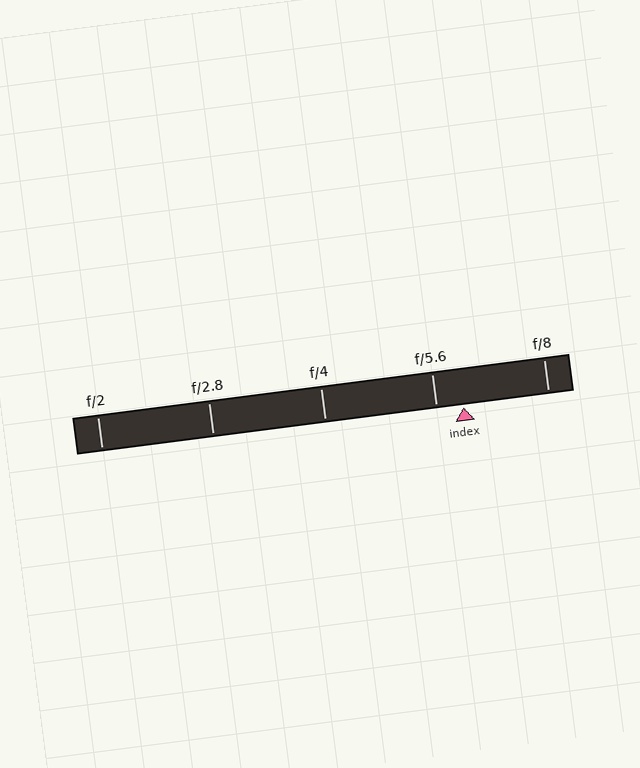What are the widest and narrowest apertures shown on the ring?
The widest aperture shown is f/2 and the narrowest is f/8.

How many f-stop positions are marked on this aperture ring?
There are 5 f-stop positions marked.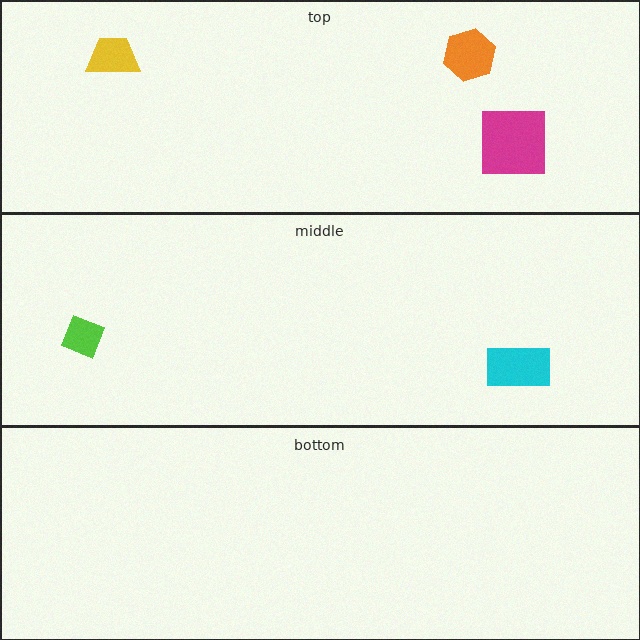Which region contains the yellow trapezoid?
The top region.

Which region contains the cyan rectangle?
The middle region.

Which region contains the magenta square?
The top region.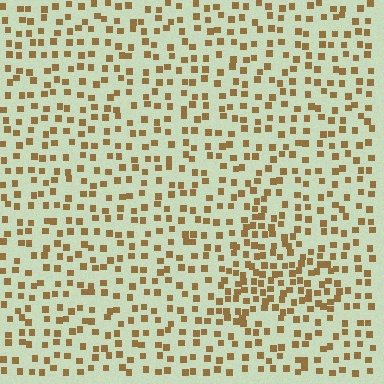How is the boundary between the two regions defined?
The boundary is defined by a change in element density (approximately 1.8x ratio). All elements are the same color, size, and shape.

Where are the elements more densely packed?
The elements are more densely packed inside the triangle boundary.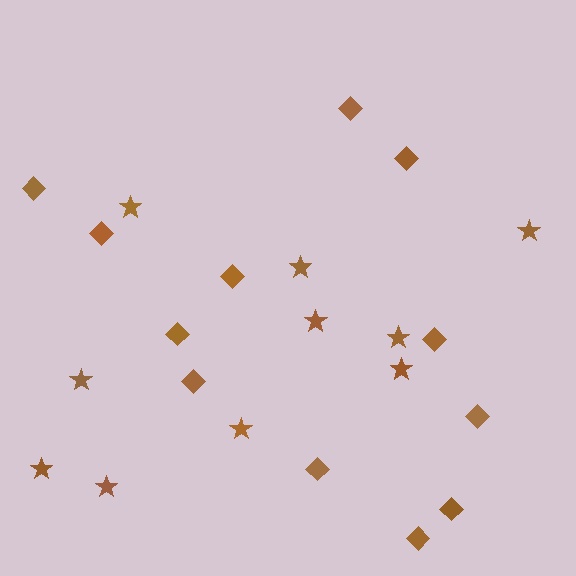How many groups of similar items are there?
There are 2 groups: one group of stars (10) and one group of diamonds (12).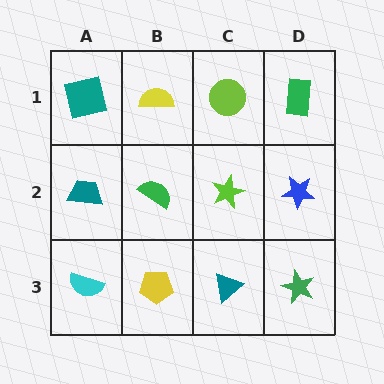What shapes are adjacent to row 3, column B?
A green semicircle (row 2, column B), a cyan semicircle (row 3, column A), a teal triangle (row 3, column C).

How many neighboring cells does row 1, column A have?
2.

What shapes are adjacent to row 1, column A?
A teal trapezoid (row 2, column A), a yellow semicircle (row 1, column B).